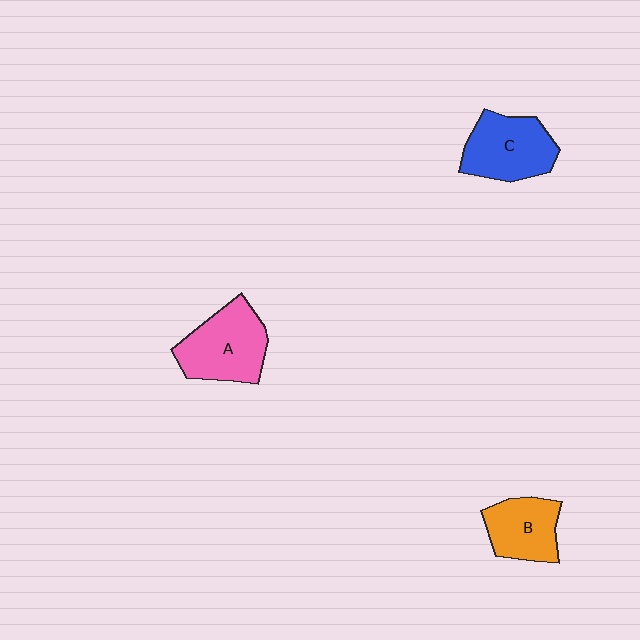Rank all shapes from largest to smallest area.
From largest to smallest: A (pink), C (blue), B (orange).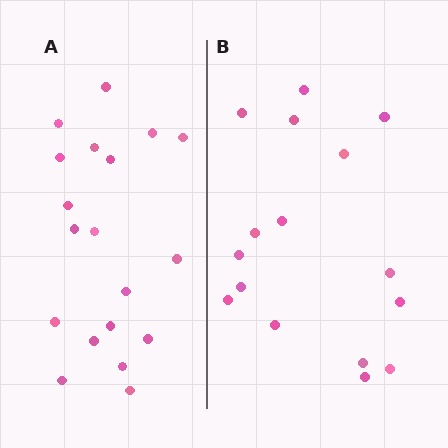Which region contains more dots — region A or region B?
Region A (the left region) has more dots.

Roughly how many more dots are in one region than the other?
Region A has just a few more — roughly 2 or 3 more dots than region B.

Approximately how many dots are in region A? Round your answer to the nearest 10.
About 20 dots. (The exact count is 19, which rounds to 20.)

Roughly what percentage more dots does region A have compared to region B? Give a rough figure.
About 20% more.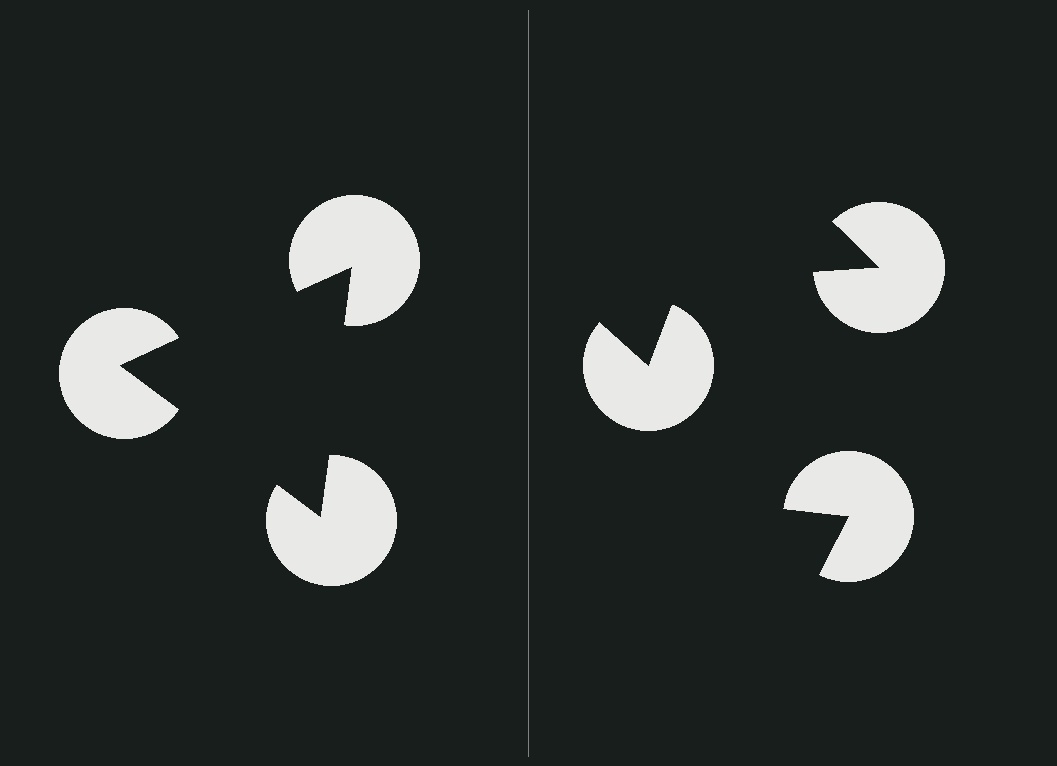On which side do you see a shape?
An illusory triangle appears on the left side. On the right side the wedge cuts are rotated, so no coherent shape forms.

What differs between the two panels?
The pac-man discs are positioned identically on both sides; only the wedge orientations differ. On the left they align to a triangle; on the right they are misaligned.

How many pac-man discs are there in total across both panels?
6 — 3 on each side.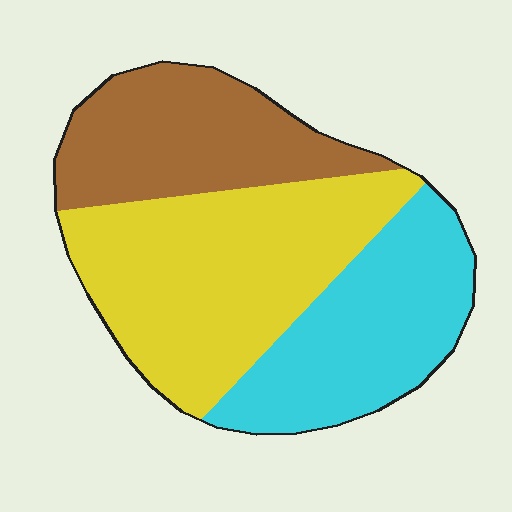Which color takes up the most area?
Yellow, at roughly 45%.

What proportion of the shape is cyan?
Cyan takes up about one third (1/3) of the shape.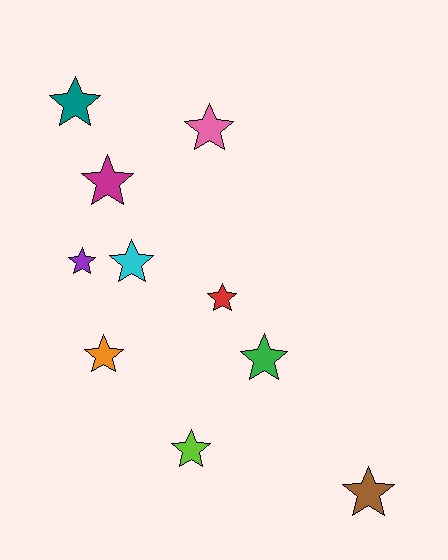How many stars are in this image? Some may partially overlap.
There are 10 stars.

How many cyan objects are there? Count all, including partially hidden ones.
There is 1 cyan object.